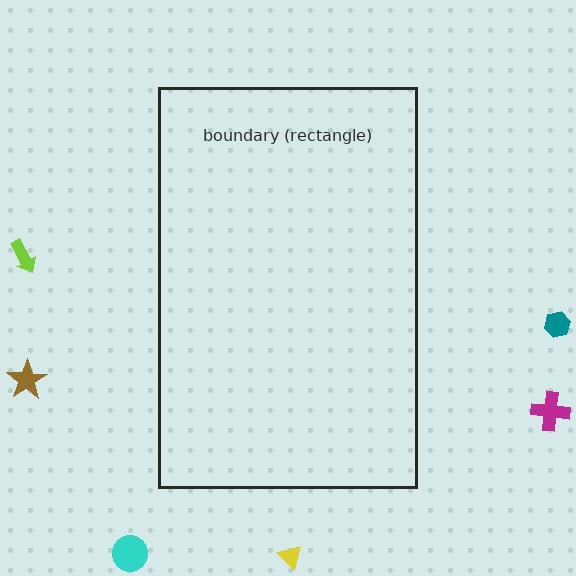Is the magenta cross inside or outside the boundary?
Outside.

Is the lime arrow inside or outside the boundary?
Outside.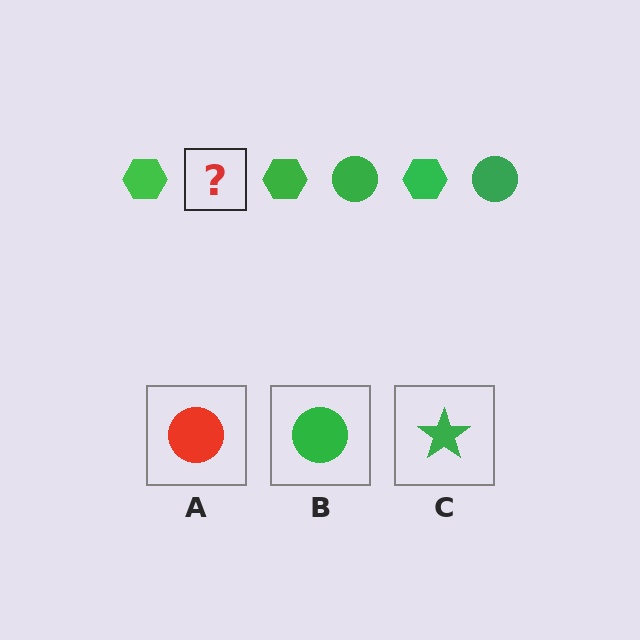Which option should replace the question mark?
Option B.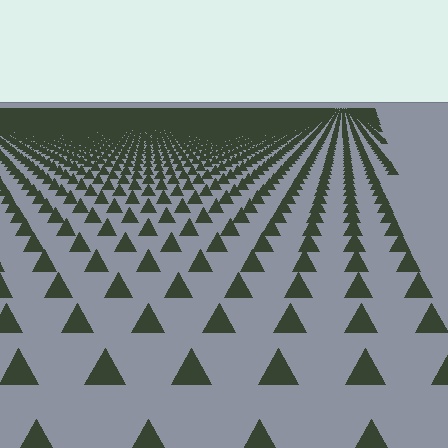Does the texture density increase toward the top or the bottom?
Density increases toward the top.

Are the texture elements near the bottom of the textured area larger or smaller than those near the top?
Larger. Near the bottom, elements are closer to the viewer and appear at a bigger on-screen size.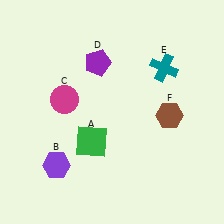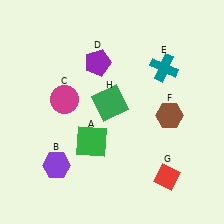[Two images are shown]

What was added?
A red diamond (G), a green square (H) were added in Image 2.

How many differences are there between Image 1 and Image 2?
There are 2 differences between the two images.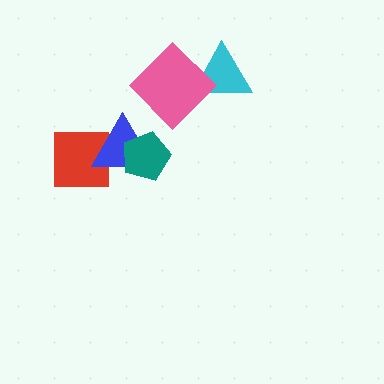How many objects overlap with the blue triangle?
2 objects overlap with the blue triangle.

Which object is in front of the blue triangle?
The teal pentagon is in front of the blue triangle.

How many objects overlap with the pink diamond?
1 object overlaps with the pink diamond.